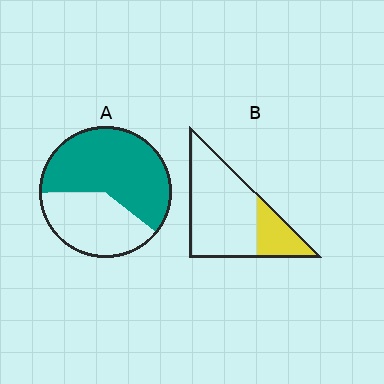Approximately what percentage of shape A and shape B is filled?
A is approximately 60% and B is approximately 25%.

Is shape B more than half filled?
No.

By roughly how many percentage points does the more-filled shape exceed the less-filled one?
By roughly 35 percentage points (A over B).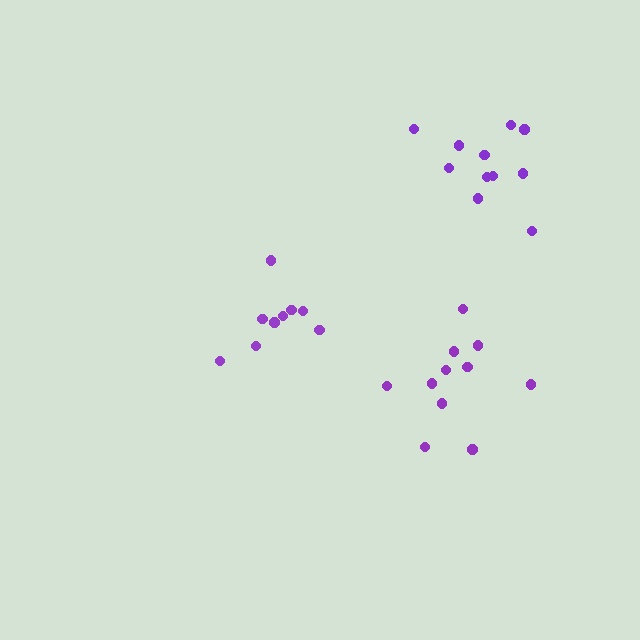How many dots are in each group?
Group 1: 9 dots, Group 2: 11 dots, Group 3: 11 dots (31 total).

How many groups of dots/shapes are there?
There are 3 groups.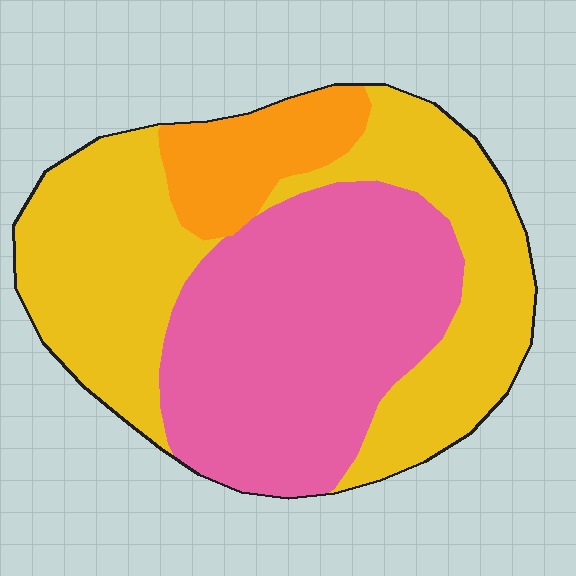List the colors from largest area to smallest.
From largest to smallest: yellow, pink, orange.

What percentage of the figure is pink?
Pink takes up about two fifths (2/5) of the figure.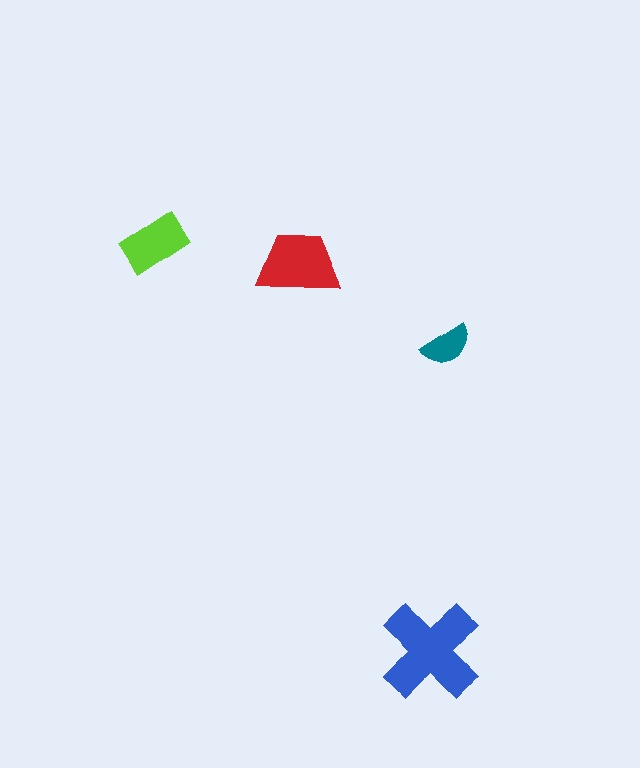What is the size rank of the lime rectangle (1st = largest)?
3rd.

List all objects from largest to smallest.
The blue cross, the red trapezoid, the lime rectangle, the teal semicircle.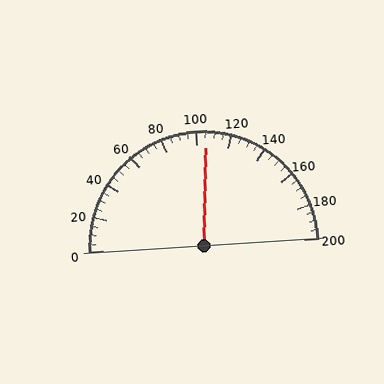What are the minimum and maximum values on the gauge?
The gauge ranges from 0 to 200.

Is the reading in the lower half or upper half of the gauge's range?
The reading is in the upper half of the range (0 to 200).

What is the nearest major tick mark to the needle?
The nearest major tick mark is 100.